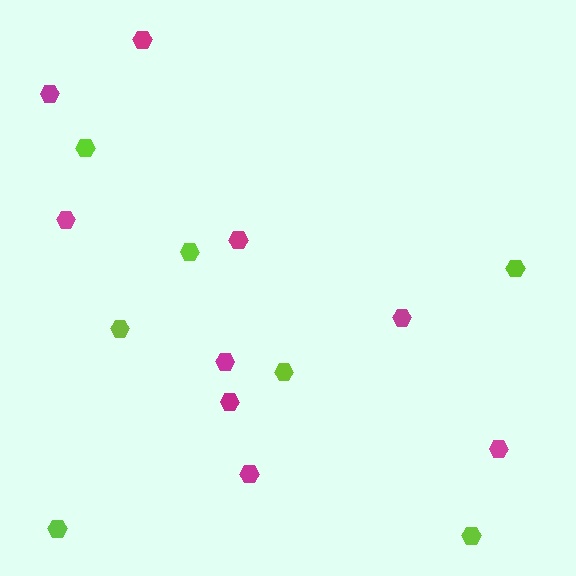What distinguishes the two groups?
There are 2 groups: one group of magenta hexagons (9) and one group of lime hexagons (7).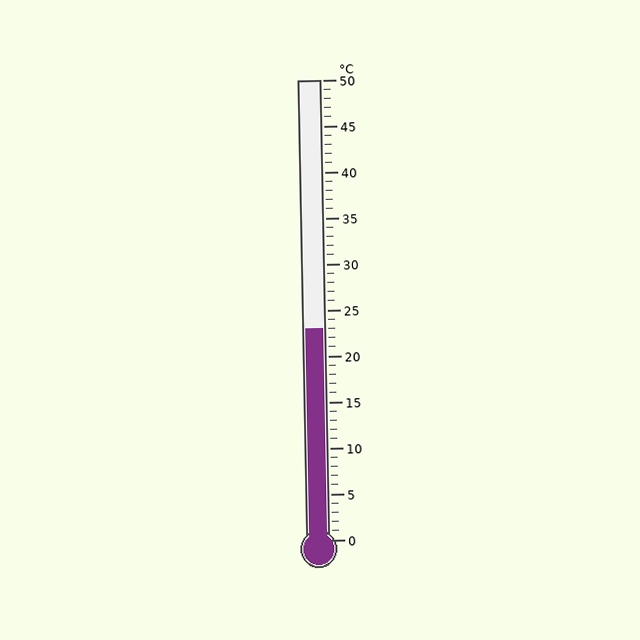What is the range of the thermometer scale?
The thermometer scale ranges from 0°C to 50°C.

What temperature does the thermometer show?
The thermometer shows approximately 23°C.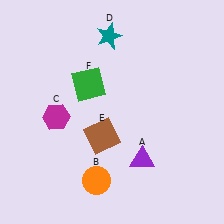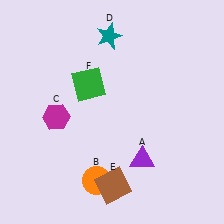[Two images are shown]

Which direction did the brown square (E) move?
The brown square (E) moved down.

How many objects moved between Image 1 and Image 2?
1 object moved between the two images.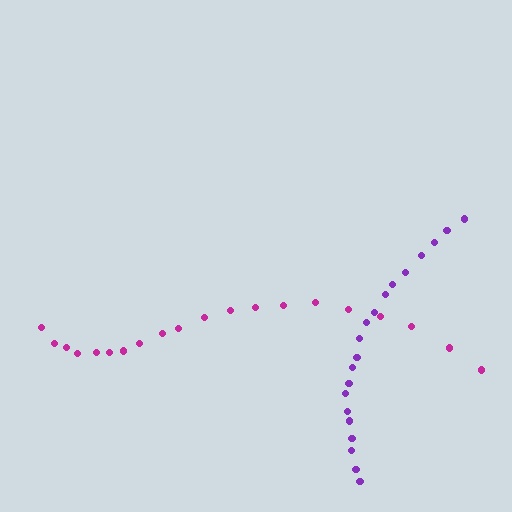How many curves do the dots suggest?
There are 2 distinct paths.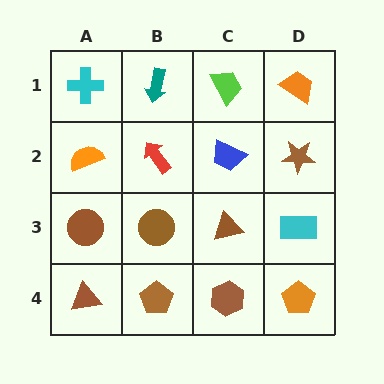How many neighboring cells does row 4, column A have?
2.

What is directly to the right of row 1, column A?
A teal arrow.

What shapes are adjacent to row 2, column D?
An orange trapezoid (row 1, column D), a cyan rectangle (row 3, column D), a blue trapezoid (row 2, column C).